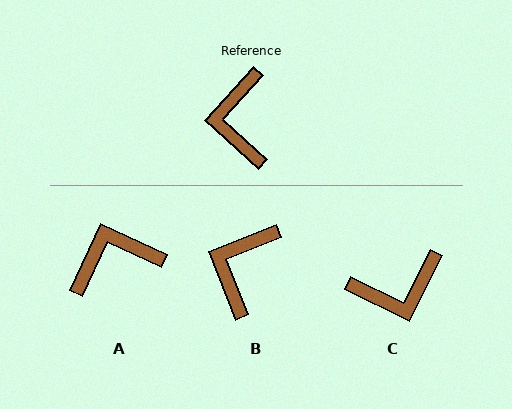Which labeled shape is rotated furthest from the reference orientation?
C, about 106 degrees away.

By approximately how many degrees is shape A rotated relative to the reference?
Approximately 73 degrees clockwise.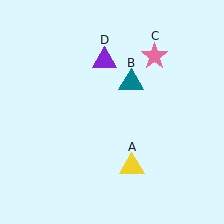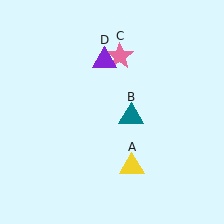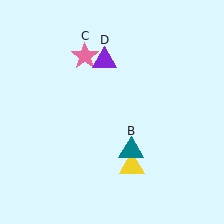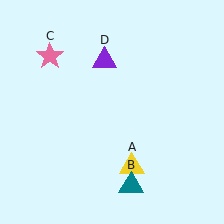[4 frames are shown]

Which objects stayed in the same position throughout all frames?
Yellow triangle (object A) and purple triangle (object D) remained stationary.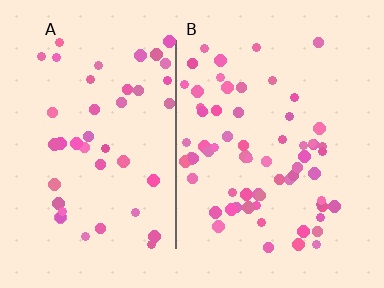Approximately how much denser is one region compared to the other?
Approximately 1.5× — region B over region A.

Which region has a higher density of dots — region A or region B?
B (the right).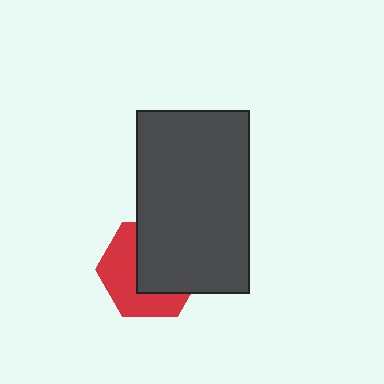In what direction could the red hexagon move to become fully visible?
The red hexagon could move toward the lower-left. That would shift it out from behind the dark gray rectangle entirely.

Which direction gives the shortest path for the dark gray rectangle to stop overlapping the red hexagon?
Moving toward the upper-right gives the shortest separation.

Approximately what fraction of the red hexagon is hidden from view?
Roughly 53% of the red hexagon is hidden behind the dark gray rectangle.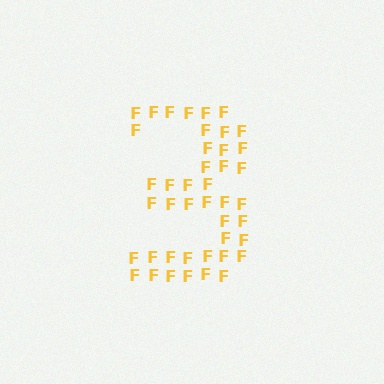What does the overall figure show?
The overall figure shows the digit 3.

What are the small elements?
The small elements are letter F's.